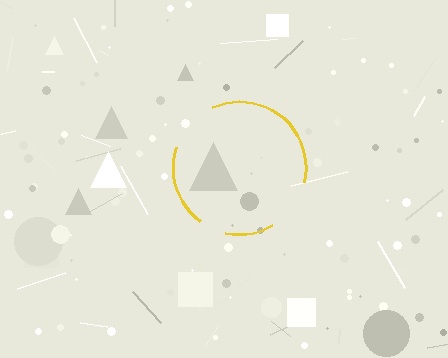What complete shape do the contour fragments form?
The contour fragments form a circle.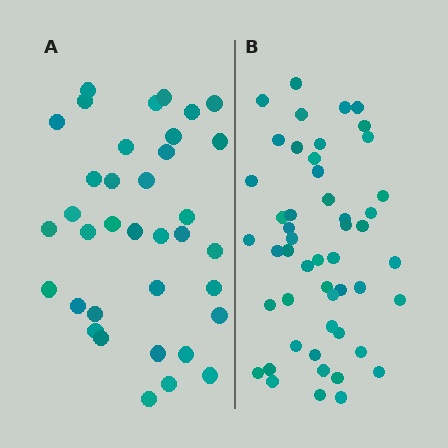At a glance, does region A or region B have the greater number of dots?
Region B (the right region) has more dots.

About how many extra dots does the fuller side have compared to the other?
Region B has approximately 15 more dots than region A.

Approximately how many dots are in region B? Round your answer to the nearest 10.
About 50 dots.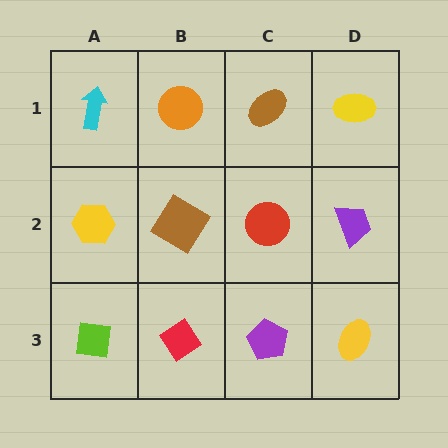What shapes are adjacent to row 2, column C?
A brown ellipse (row 1, column C), a purple pentagon (row 3, column C), a brown diamond (row 2, column B), a purple trapezoid (row 2, column D).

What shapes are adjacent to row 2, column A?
A cyan arrow (row 1, column A), a lime square (row 3, column A), a brown diamond (row 2, column B).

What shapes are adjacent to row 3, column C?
A red circle (row 2, column C), a red diamond (row 3, column B), a yellow ellipse (row 3, column D).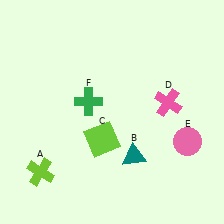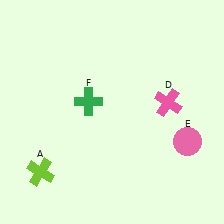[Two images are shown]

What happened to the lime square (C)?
The lime square (C) was removed in Image 2. It was in the bottom-left area of Image 1.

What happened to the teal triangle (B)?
The teal triangle (B) was removed in Image 2. It was in the bottom-right area of Image 1.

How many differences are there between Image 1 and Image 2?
There are 2 differences between the two images.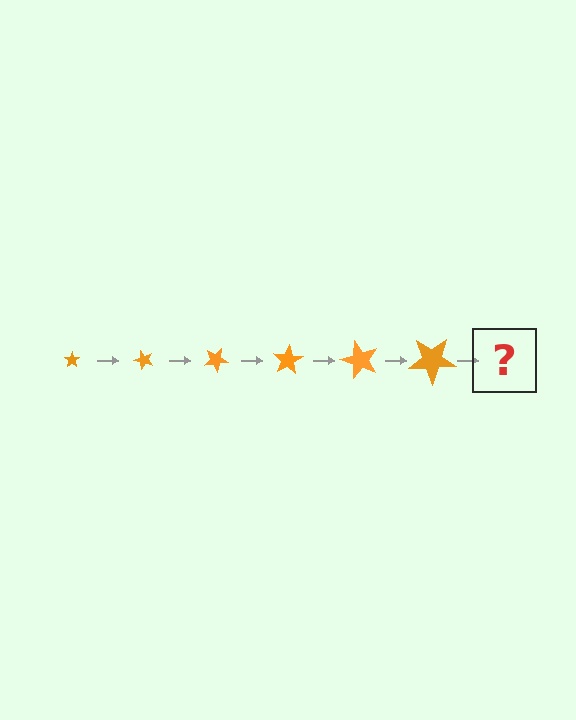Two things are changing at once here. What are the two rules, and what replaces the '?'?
The two rules are that the star grows larger each step and it rotates 50 degrees each step. The '?' should be a star, larger than the previous one and rotated 300 degrees from the start.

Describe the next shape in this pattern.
It should be a star, larger than the previous one and rotated 300 degrees from the start.